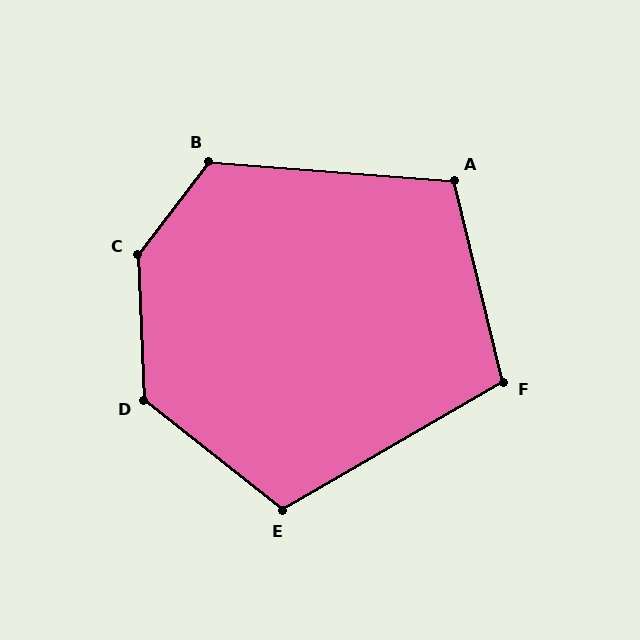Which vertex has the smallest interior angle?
F, at approximately 106 degrees.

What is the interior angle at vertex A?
Approximately 108 degrees (obtuse).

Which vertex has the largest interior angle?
C, at approximately 140 degrees.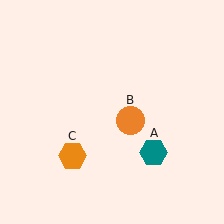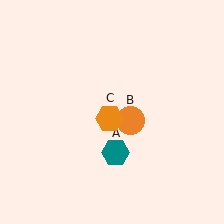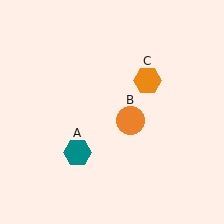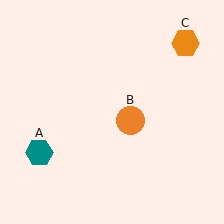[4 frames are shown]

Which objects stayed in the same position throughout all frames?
Orange circle (object B) remained stationary.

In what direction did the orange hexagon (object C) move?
The orange hexagon (object C) moved up and to the right.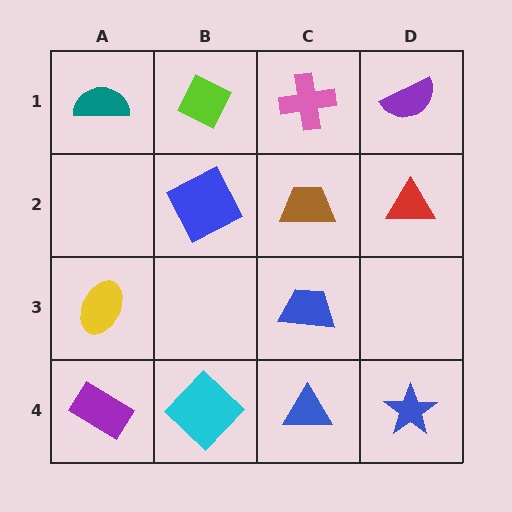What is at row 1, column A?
A teal semicircle.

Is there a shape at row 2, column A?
No, that cell is empty.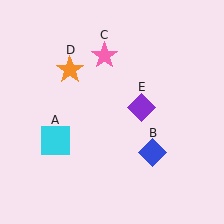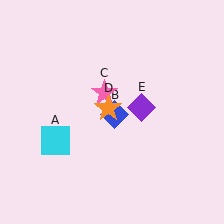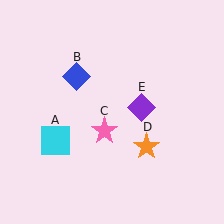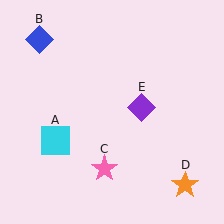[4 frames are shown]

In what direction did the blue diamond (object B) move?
The blue diamond (object B) moved up and to the left.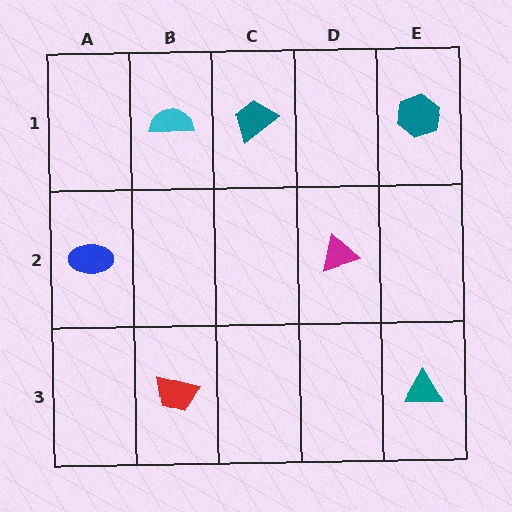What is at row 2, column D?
A magenta triangle.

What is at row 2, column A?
A blue ellipse.